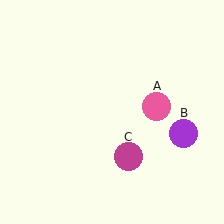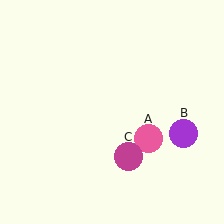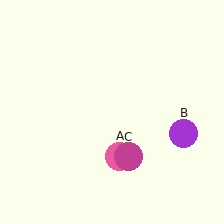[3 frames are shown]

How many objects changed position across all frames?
1 object changed position: pink circle (object A).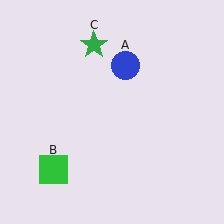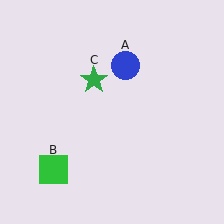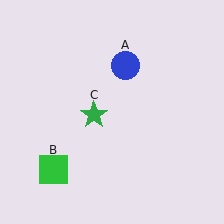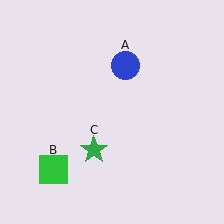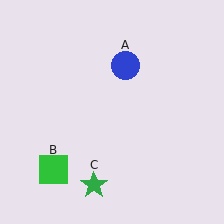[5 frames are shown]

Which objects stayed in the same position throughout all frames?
Blue circle (object A) and green square (object B) remained stationary.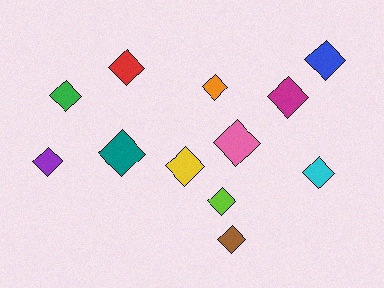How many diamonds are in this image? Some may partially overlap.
There are 12 diamonds.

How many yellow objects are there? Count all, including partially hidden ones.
There is 1 yellow object.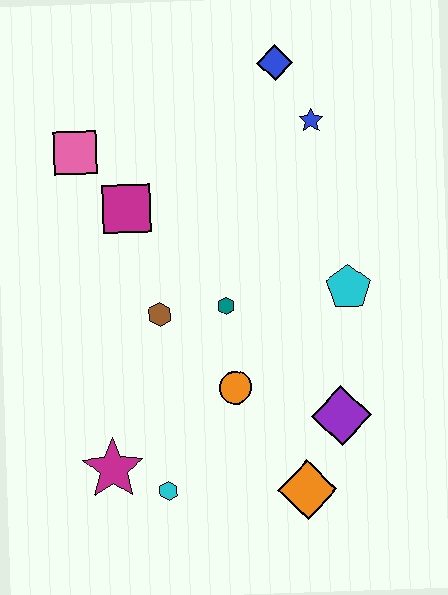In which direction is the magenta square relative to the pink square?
The magenta square is below the pink square.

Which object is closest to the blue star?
The blue diamond is closest to the blue star.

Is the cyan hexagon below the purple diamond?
Yes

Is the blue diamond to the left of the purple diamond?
Yes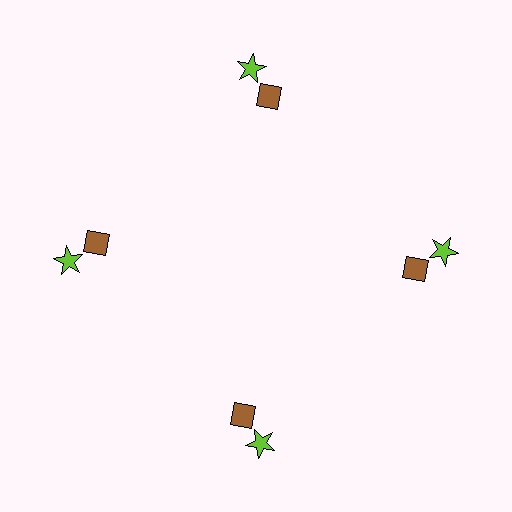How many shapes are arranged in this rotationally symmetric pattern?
There are 8 shapes, arranged in 4 groups of 2.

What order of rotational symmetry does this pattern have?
This pattern has 4-fold rotational symmetry.